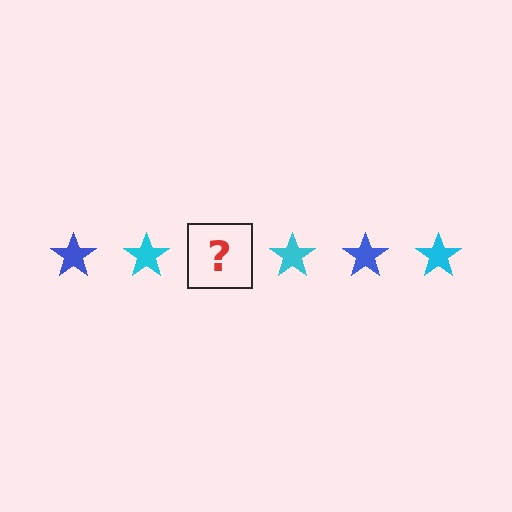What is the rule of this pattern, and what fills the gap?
The rule is that the pattern cycles through blue, cyan stars. The gap should be filled with a blue star.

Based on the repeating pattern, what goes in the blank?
The blank should be a blue star.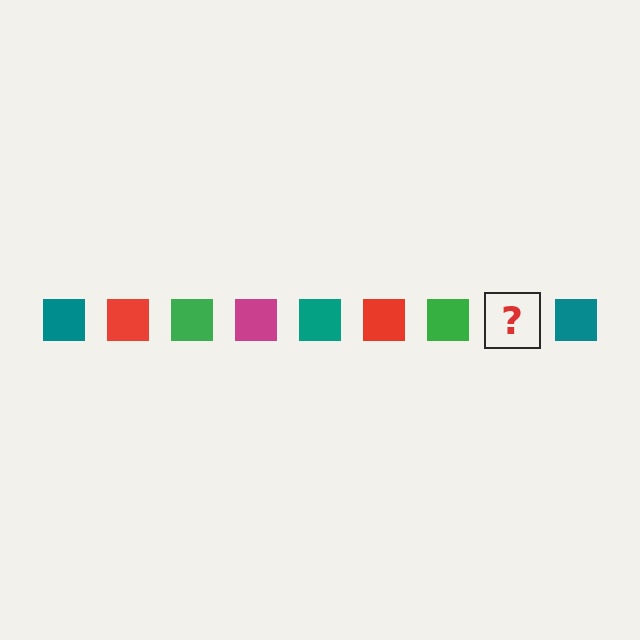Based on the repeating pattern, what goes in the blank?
The blank should be a magenta square.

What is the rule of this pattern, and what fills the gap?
The rule is that the pattern cycles through teal, red, green, magenta squares. The gap should be filled with a magenta square.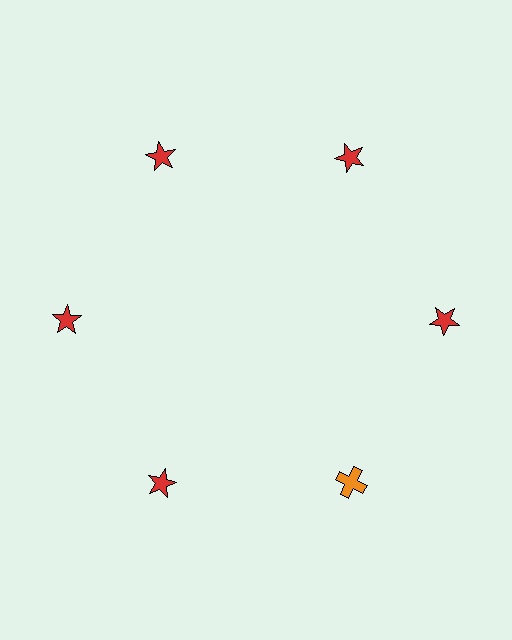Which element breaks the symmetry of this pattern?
The orange cross at roughly the 5 o'clock position breaks the symmetry. All other shapes are red stars.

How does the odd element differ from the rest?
It differs in both color (orange instead of red) and shape (cross instead of star).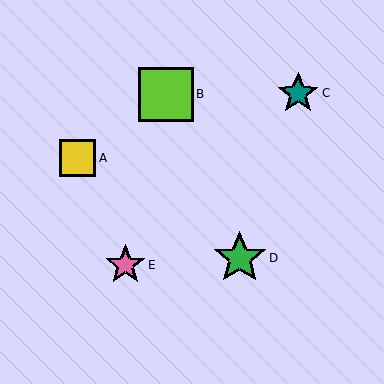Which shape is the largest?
The lime square (labeled B) is the largest.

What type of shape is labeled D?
Shape D is a green star.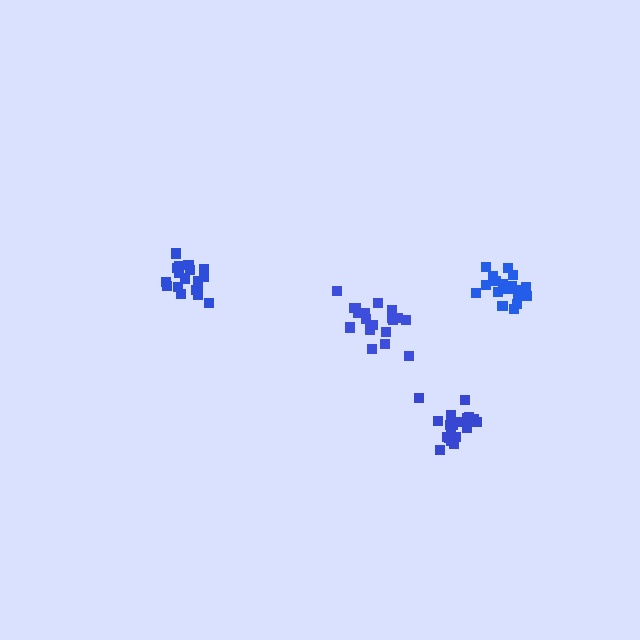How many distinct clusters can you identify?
There are 4 distinct clusters.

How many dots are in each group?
Group 1: 20 dots, Group 2: 18 dots, Group 3: 21 dots, Group 4: 19 dots (78 total).